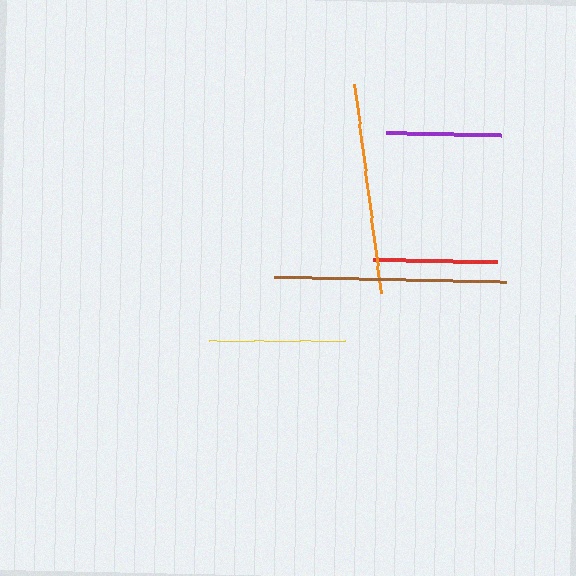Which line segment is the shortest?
The purple line is the shortest at approximately 115 pixels.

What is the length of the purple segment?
The purple segment is approximately 115 pixels long.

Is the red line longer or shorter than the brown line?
The brown line is longer than the red line.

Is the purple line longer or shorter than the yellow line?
The yellow line is longer than the purple line.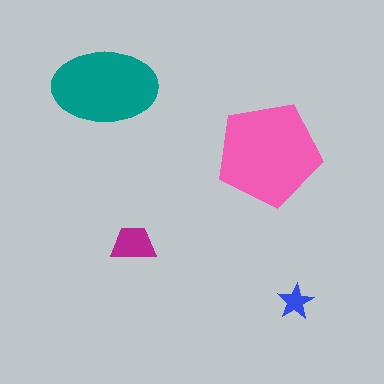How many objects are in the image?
There are 4 objects in the image.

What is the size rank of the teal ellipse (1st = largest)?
2nd.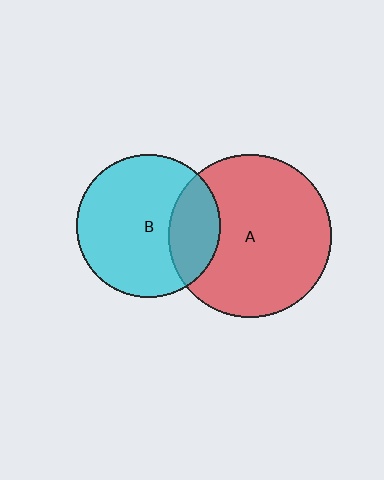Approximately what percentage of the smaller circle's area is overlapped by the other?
Approximately 25%.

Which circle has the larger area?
Circle A (red).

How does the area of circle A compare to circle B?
Approximately 1.3 times.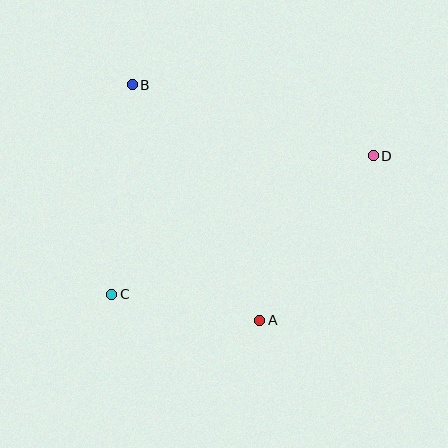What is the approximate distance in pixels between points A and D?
The distance between A and D is approximately 200 pixels.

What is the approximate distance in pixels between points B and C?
The distance between B and C is approximately 211 pixels.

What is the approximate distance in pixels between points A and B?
The distance between A and B is approximately 268 pixels.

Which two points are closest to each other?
Points A and C are closest to each other.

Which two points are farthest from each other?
Points C and D are farthest from each other.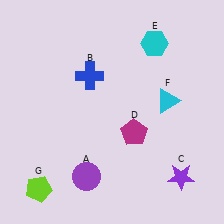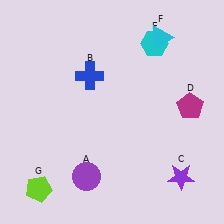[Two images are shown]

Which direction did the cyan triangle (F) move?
The cyan triangle (F) moved up.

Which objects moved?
The objects that moved are: the magenta pentagon (D), the cyan triangle (F).